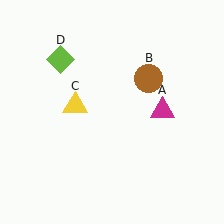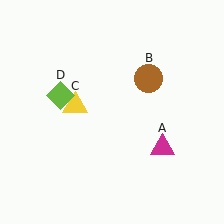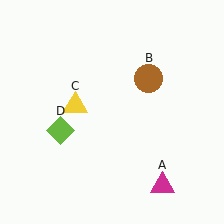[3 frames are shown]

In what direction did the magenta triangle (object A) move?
The magenta triangle (object A) moved down.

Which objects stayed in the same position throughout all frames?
Brown circle (object B) and yellow triangle (object C) remained stationary.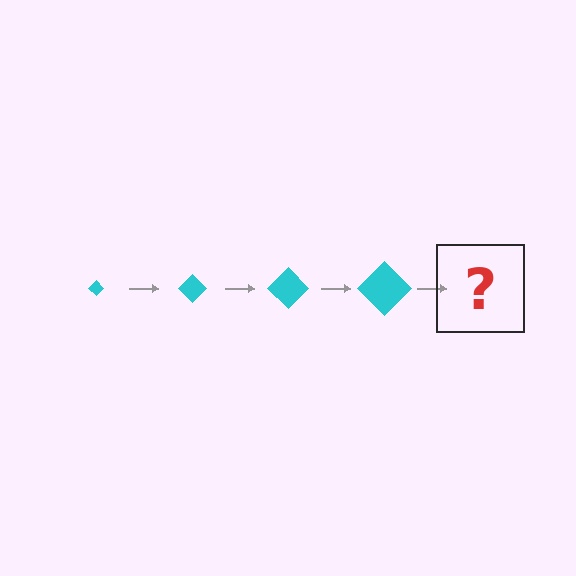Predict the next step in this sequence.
The next step is a cyan diamond, larger than the previous one.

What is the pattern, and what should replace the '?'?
The pattern is that the diamond gets progressively larger each step. The '?' should be a cyan diamond, larger than the previous one.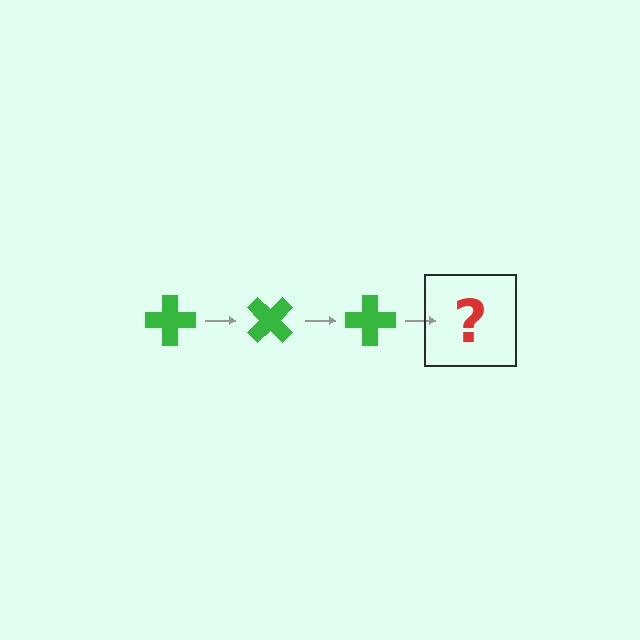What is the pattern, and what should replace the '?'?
The pattern is that the cross rotates 45 degrees each step. The '?' should be a green cross rotated 135 degrees.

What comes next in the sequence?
The next element should be a green cross rotated 135 degrees.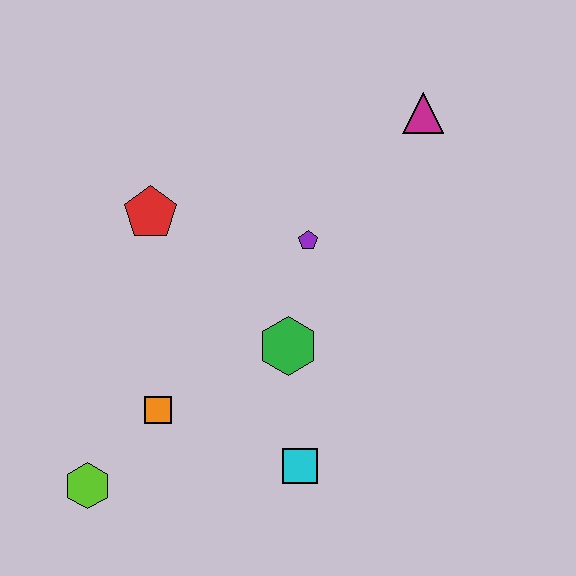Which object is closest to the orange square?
The lime hexagon is closest to the orange square.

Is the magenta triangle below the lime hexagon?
No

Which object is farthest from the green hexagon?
The magenta triangle is farthest from the green hexagon.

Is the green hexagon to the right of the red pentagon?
Yes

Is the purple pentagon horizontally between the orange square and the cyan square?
No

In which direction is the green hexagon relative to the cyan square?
The green hexagon is above the cyan square.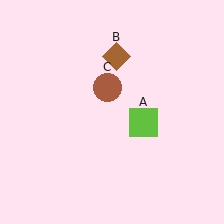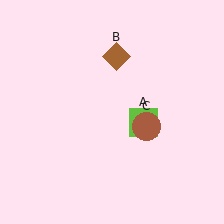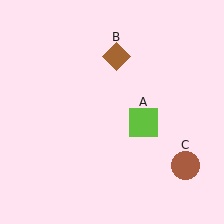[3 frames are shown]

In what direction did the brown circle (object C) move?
The brown circle (object C) moved down and to the right.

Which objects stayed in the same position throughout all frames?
Lime square (object A) and brown diamond (object B) remained stationary.